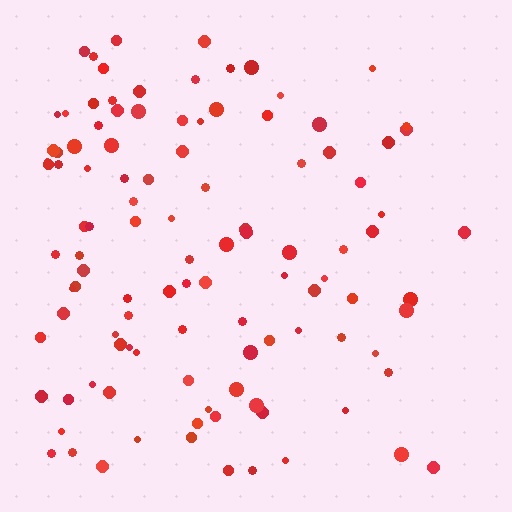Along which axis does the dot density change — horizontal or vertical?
Horizontal.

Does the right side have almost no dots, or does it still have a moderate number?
Still a moderate number, just noticeably fewer than the left.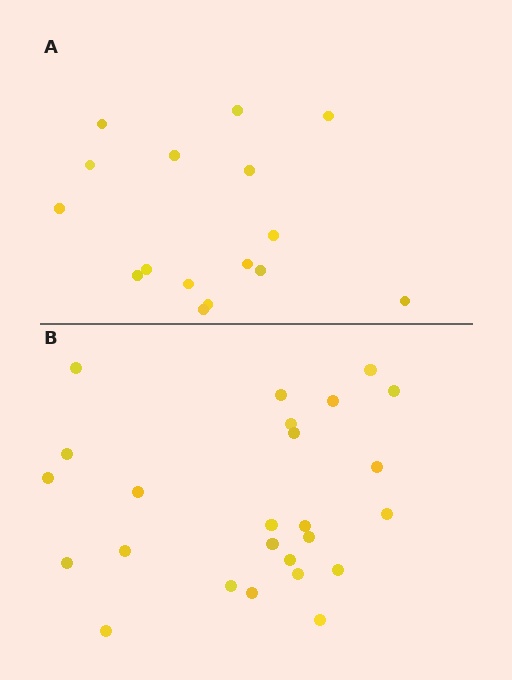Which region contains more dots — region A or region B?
Region B (the bottom region) has more dots.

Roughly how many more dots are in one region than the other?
Region B has roughly 8 or so more dots than region A.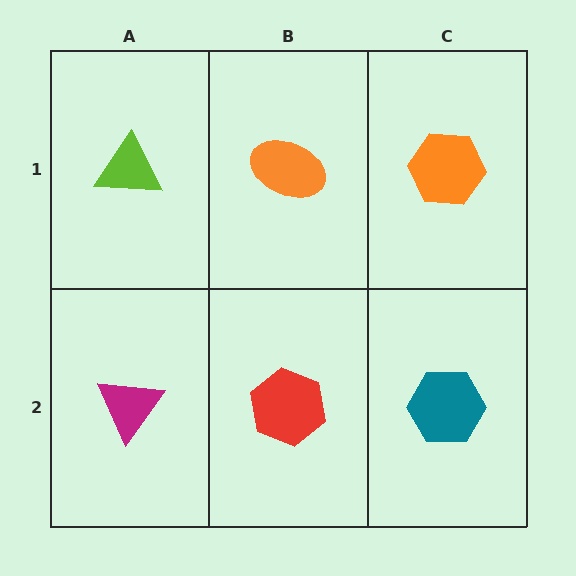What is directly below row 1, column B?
A red hexagon.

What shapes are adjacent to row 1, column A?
A magenta triangle (row 2, column A), an orange ellipse (row 1, column B).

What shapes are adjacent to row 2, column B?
An orange ellipse (row 1, column B), a magenta triangle (row 2, column A), a teal hexagon (row 2, column C).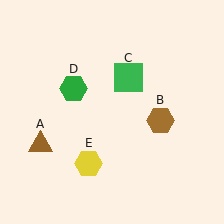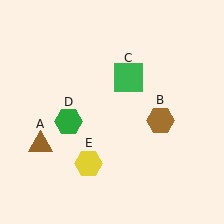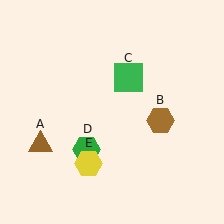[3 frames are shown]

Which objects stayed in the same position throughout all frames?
Brown triangle (object A) and brown hexagon (object B) and green square (object C) and yellow hexagon (object E) remained stationary.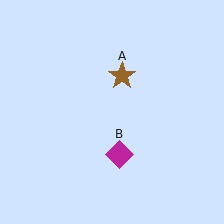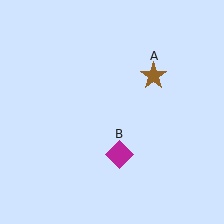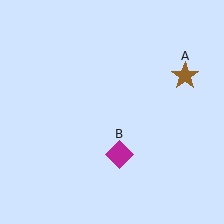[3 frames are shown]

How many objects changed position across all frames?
1 object changed position: brown star (object A).